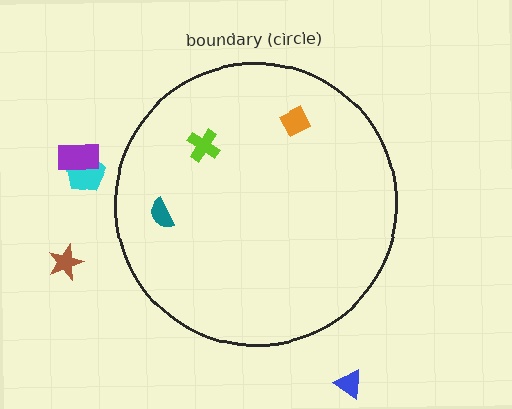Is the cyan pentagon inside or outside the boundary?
Outside.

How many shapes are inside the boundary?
3 inside, 4 outside.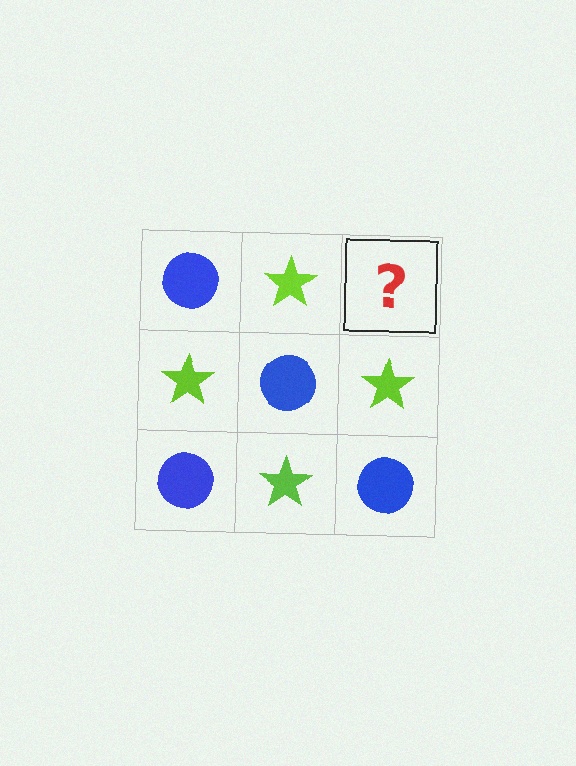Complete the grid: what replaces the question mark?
The question mark should be replaced with a blue circle.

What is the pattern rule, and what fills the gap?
The rule is that it alternates blue circle and lime star in a checkerboard pattern. The gap should be filled with a blue circle.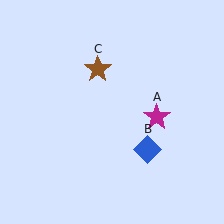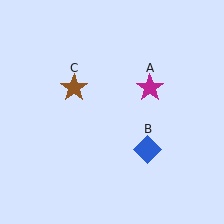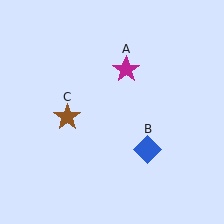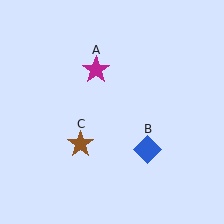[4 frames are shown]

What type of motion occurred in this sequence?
The magenta star (object A), brown star (object C) rotated counterclockwise around the center of the scene.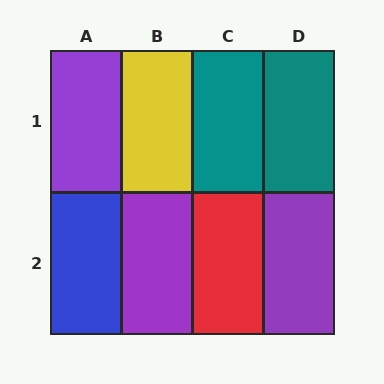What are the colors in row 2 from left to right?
Blue, purple, red, purple.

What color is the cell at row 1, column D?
Teal.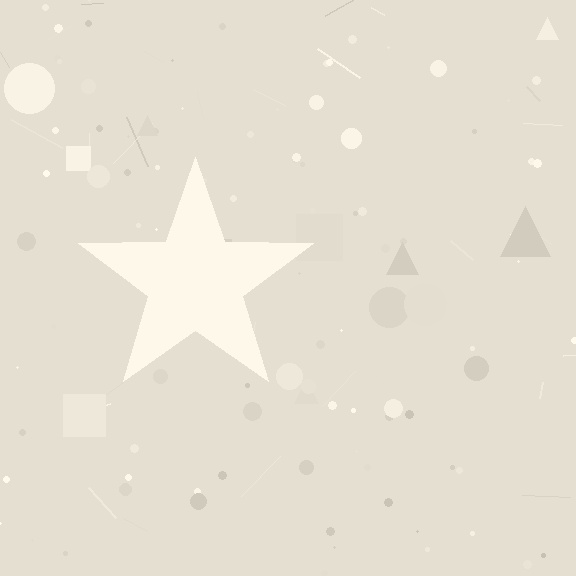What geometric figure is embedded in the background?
A star is embedded in the background.